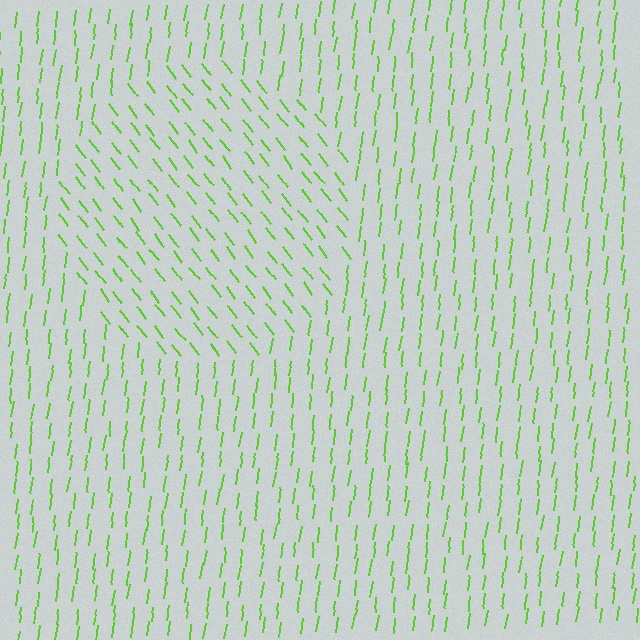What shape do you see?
I see a circle.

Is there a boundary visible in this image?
Yes, there is a texture boundary formed by a change in line orientation.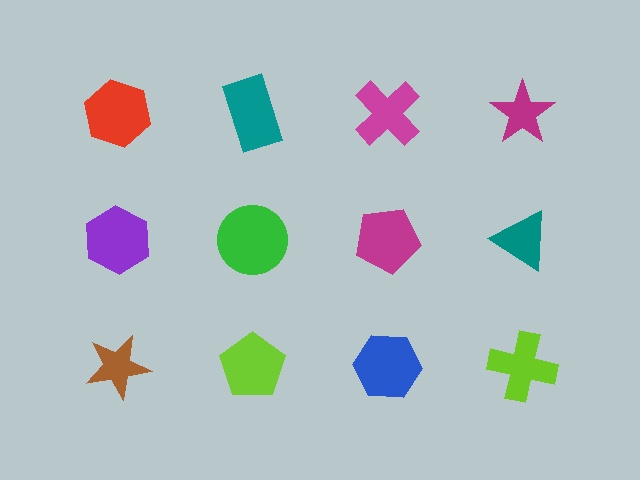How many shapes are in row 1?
4 shapes.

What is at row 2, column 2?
A green circle.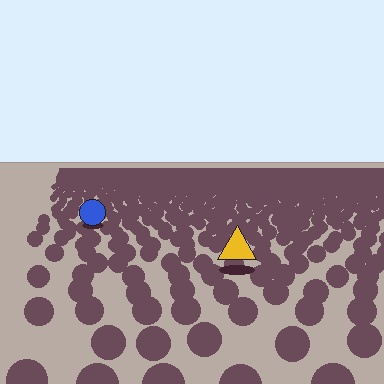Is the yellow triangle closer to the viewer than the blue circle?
Yes. The yellow triangle is closer — you can tell from the texture gradient: the ground texture is coarser near it.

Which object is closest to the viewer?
The yellow triangle is closest. The texture marks near it are larger and more spread out.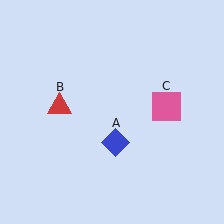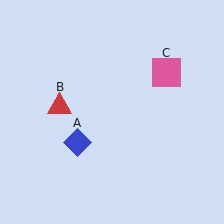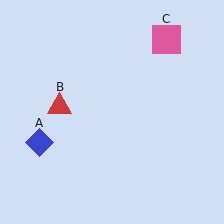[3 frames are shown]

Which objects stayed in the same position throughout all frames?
Red triangle (object B) remained stationary.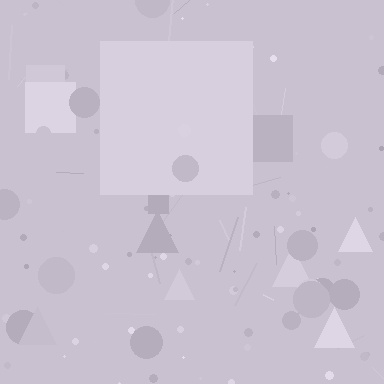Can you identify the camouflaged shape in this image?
The camouflaged shape is a square.